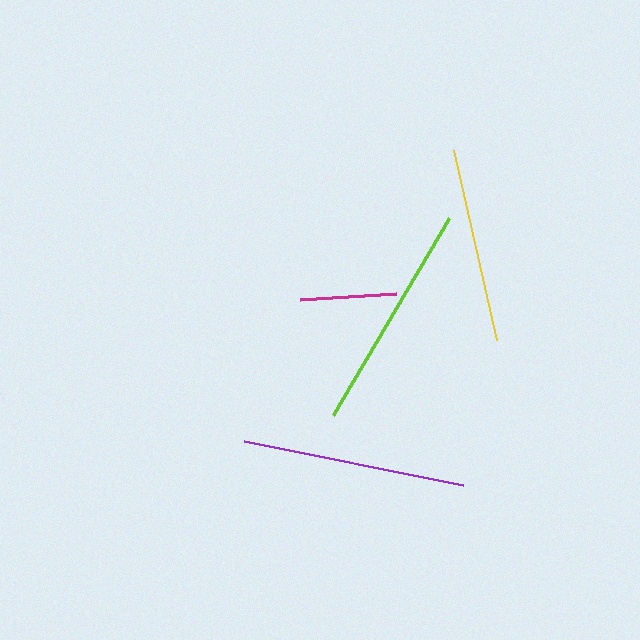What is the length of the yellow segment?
The yellow segment is approximately 195 pixels long.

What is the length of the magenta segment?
The magenta segment is approximately 96 pixels long.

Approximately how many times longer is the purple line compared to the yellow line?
The purple line is approximately 1.1 times the length of the yellow line.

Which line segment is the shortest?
The magenta line is the shortest at approximately 96 pixels.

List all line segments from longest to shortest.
From longest to shortest: lime, purple, yellow, magenta.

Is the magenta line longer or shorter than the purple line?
The purple line is longer than the magenta line.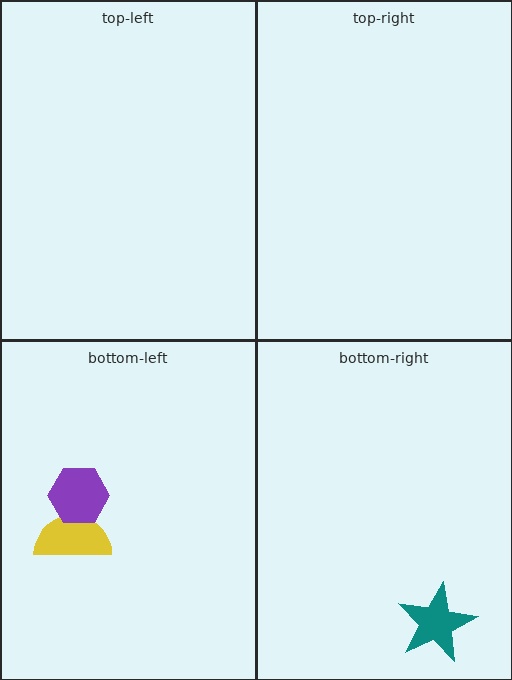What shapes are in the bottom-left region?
The yellow semicircle, the purple hexagon.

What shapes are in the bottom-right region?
The teal star.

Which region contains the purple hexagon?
The bottom-left region.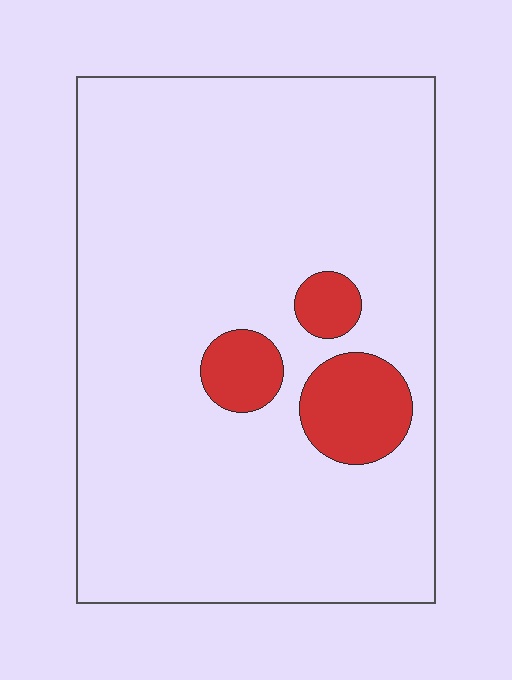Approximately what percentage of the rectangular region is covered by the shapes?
Approximately 10%.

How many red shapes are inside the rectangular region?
3.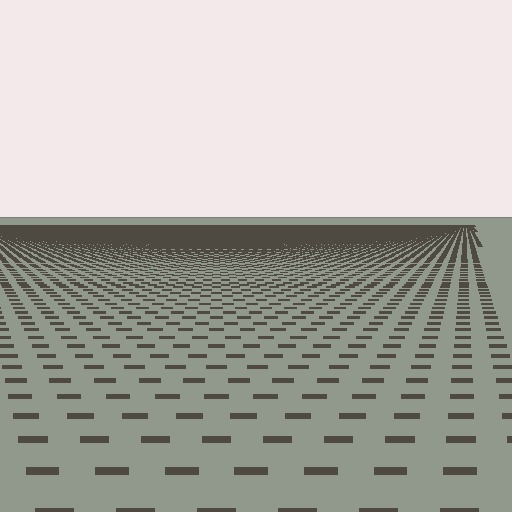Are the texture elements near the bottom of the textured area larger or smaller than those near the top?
Larger. Near the bottom, elements are closer to the viewer and appear at a bigger on-screen size.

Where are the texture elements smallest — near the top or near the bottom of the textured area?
Near the top.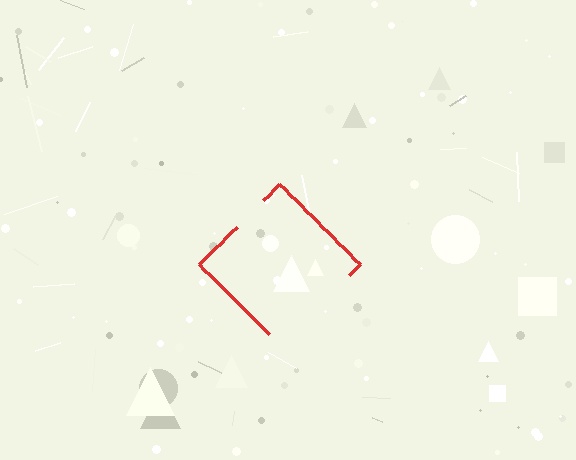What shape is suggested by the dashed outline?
The dashed outline suggests a diamond.